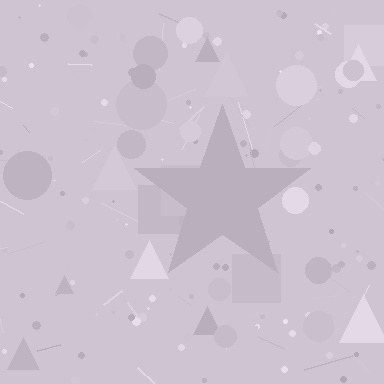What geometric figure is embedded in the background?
A star is embedded in the background.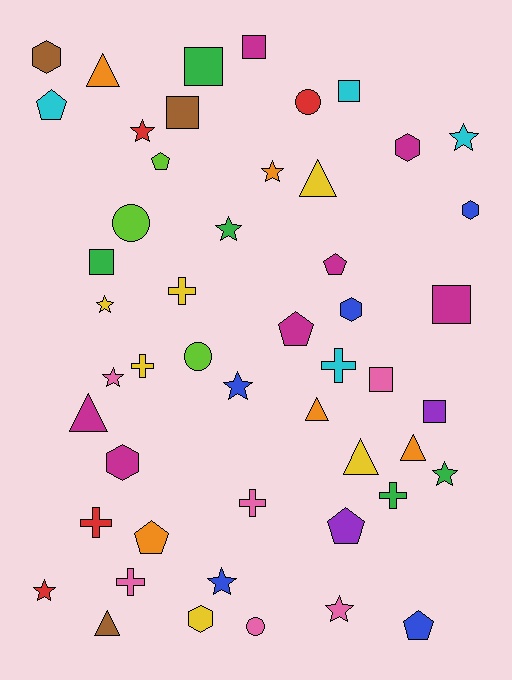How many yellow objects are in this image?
There are 6 yellow objects.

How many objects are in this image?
There are 50 objects.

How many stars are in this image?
There are 11 stars.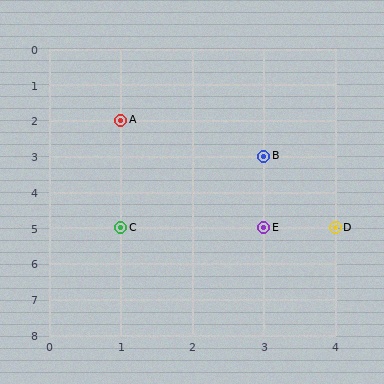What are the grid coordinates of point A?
Point A is at grid coordinates (1, 2).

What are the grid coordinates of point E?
Point E is at grid coordinates (3, 5).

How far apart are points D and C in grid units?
Points D and C are 3 columns apart.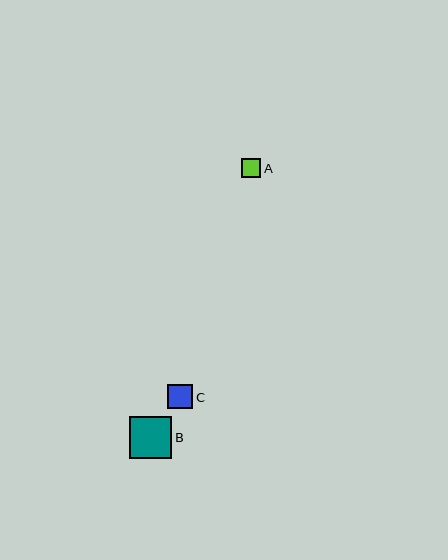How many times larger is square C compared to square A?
Square C is approximately 1.3 times the size of square A.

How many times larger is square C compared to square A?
Square C is approximately 1.3 times the size of square A.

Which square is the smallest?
Square A is the smallest with a size of approximately 19 pixels.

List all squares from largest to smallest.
From largest to smallest: B, C, A.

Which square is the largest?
Square B is the largest with a size of approximately 42 pixels.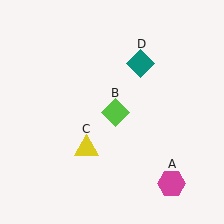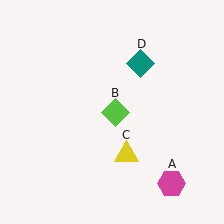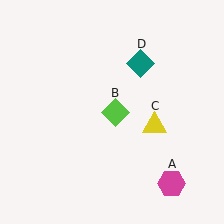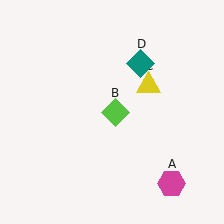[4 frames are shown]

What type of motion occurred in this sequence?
The yellow triangle (object C) rotated counterclockwise around the center of the scene.